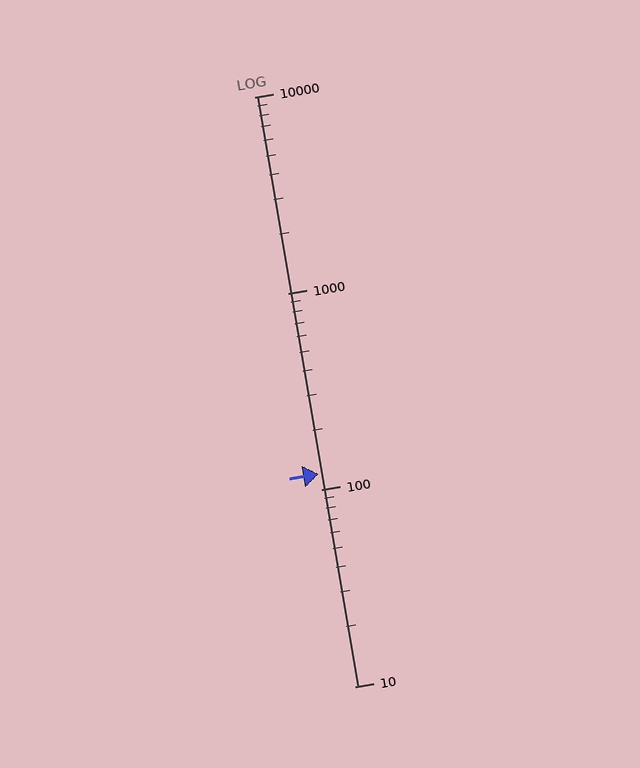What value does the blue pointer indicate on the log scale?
The pointer indicates approximately 120.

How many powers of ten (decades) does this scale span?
The scale spans 3 decades, from 10 to 10000.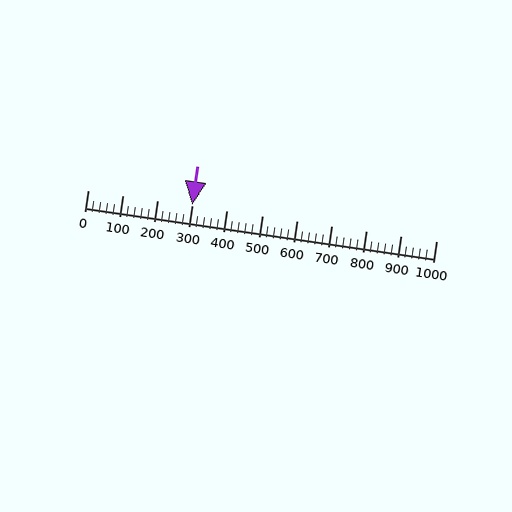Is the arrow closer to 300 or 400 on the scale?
The arrow is closer to 300.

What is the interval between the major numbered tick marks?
The major tick marks are spaced 100 units apart.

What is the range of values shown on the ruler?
The ruler shows values from 0 to 1000.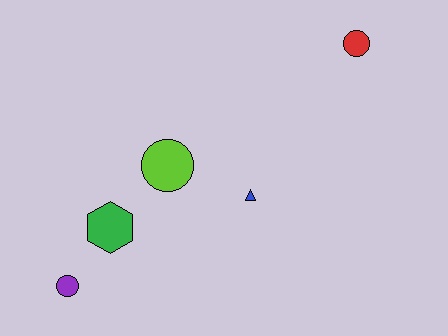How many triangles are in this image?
There is 1 triangle.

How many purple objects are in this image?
There is 1 purple object.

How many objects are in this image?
There are 5 objects.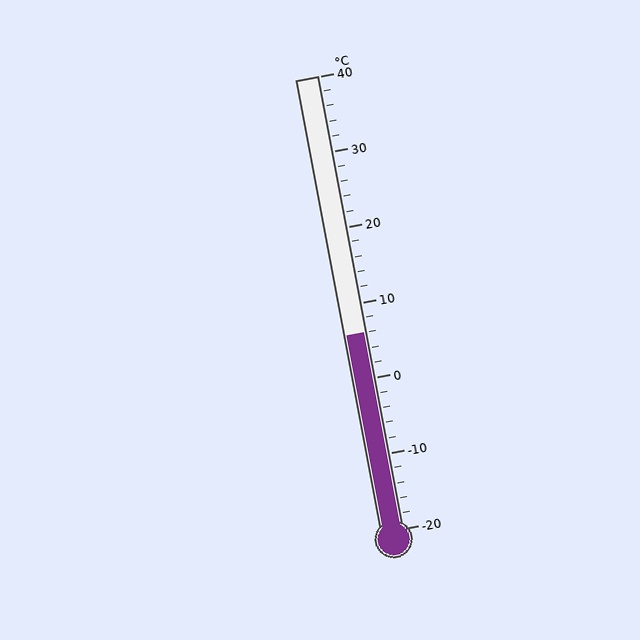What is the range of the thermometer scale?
The thermometer scale ranges from -20°C to 40°C.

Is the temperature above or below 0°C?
The temperature is above 0°C.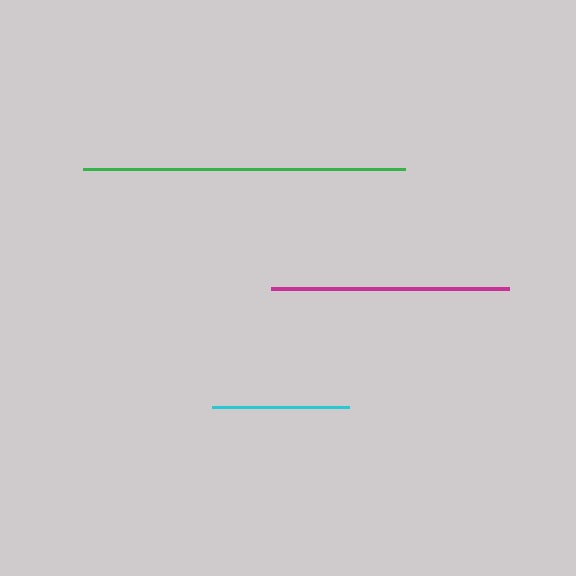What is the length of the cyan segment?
The cyan segment is approximately 137 pixels long.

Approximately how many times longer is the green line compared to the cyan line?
The green line is approximately 2.3 times the length of the cyan line.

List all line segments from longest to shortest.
From longest to shortest: green, magenta, cyan.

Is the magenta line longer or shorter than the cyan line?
The magenta line is longer than the cyan line.